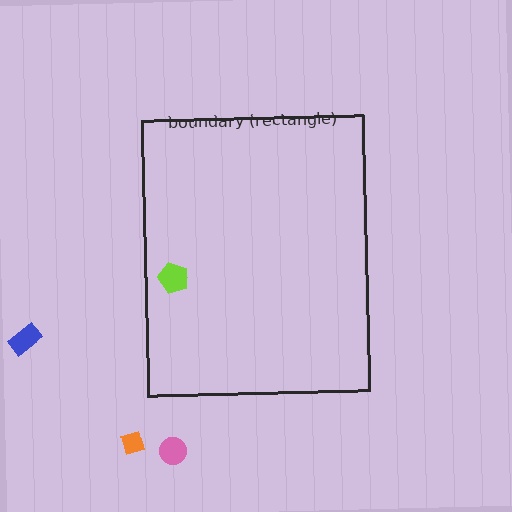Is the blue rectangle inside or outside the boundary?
Outside.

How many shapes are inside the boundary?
1 inside, 3 outside.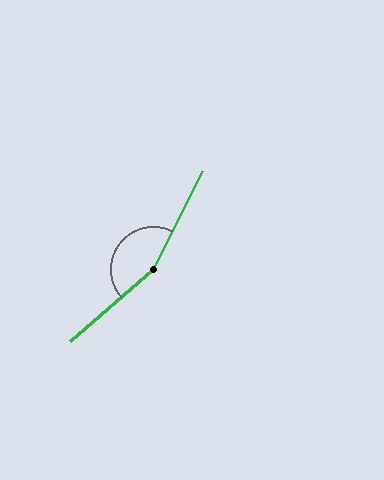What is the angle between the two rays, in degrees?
Approximately 157 degrees.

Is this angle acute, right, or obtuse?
It is obtuse.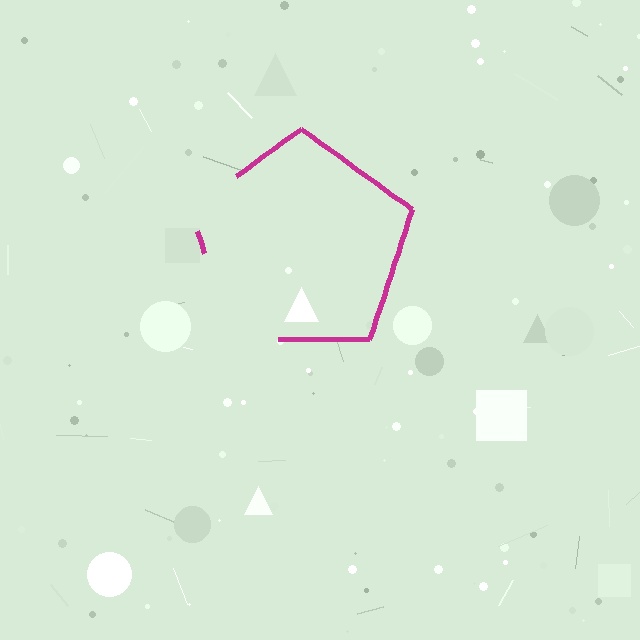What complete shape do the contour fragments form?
The contour fragments form a pentagon.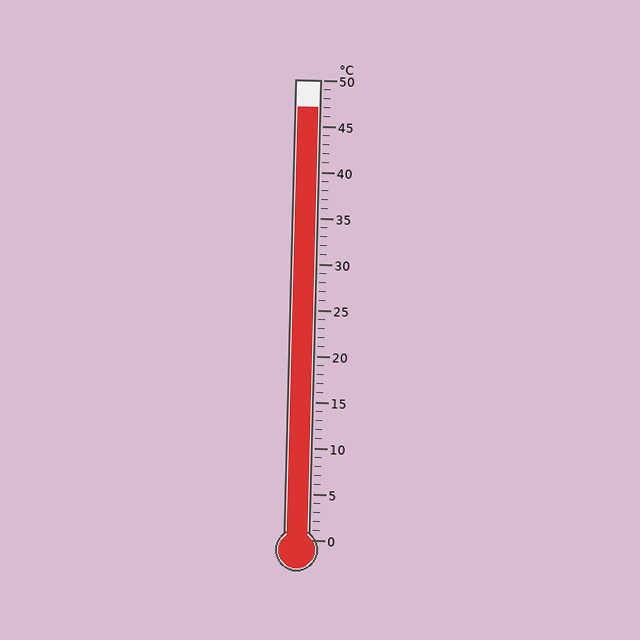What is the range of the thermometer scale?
The thermometer scale ranges from 0°C to 50°C.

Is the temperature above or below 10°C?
The temperature is above 10°C.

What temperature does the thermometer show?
The thermometer shows approximately 47°C.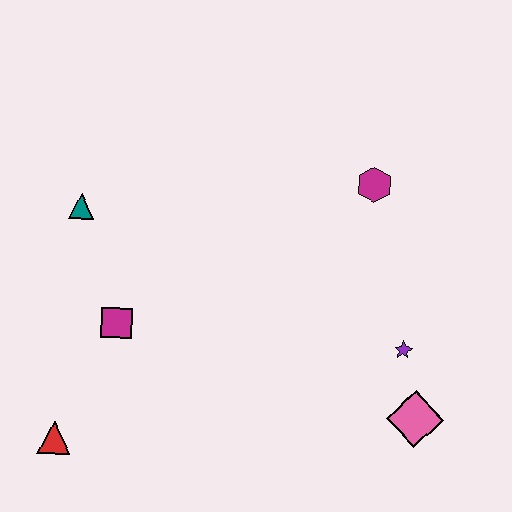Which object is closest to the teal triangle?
The magenta square is closest to the teal triangle.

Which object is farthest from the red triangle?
The magenta hexagon is farthest from the red triangle.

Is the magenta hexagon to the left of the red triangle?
No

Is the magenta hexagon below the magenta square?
No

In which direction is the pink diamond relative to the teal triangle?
The pink diamond is to the right of the teal triangle.